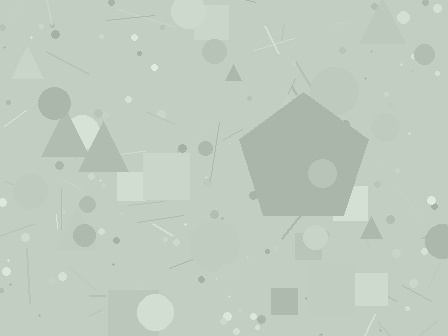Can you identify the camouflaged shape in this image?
The camouflaged shape is a pentagon.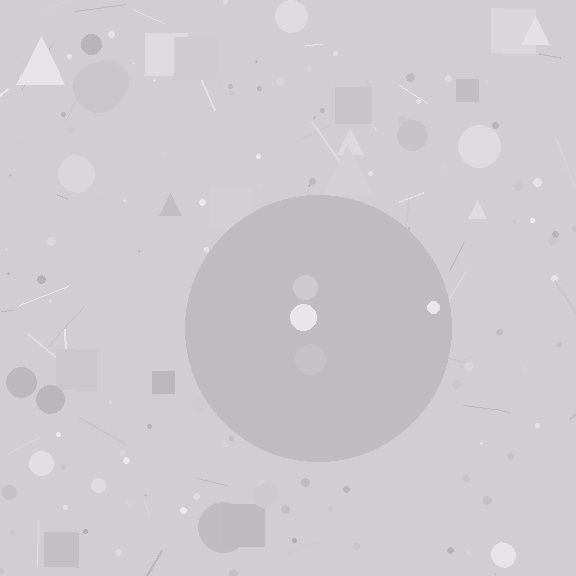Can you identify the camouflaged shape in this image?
The camouflaged shape is a circle.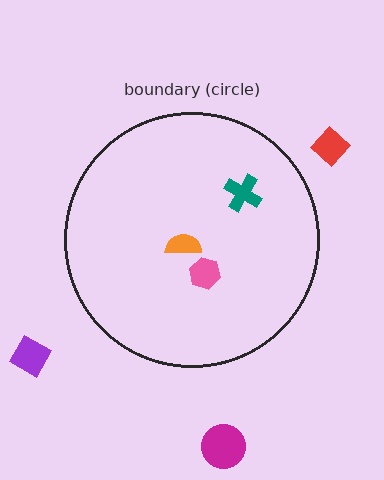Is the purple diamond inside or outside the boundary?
Outside.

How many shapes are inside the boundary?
3 inside, 3 outside.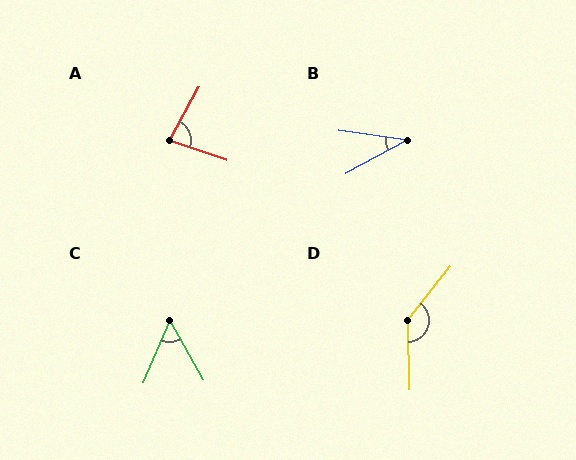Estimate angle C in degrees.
Approximately 52 degrees.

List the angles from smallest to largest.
B (37°), C (52°), A (79°), D (140°).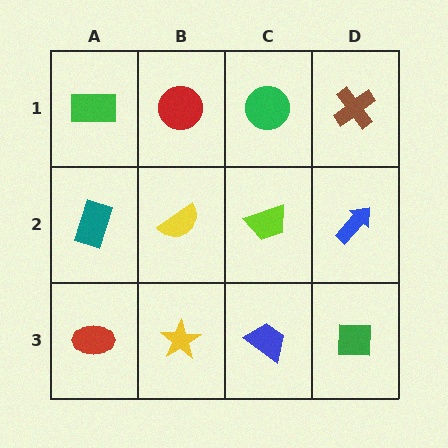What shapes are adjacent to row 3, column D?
A blue arrow (row 2, column D), a blue trapezoid (row 3, column C).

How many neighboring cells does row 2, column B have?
4.